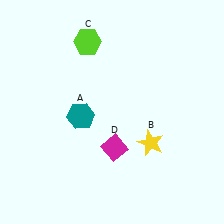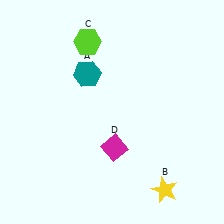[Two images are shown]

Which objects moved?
The objects that moved are: the teal hexagon (A), the yellow star (B).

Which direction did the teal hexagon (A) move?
The teal hexagon (A) moved up.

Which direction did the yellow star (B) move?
The yellow star (B) moved down.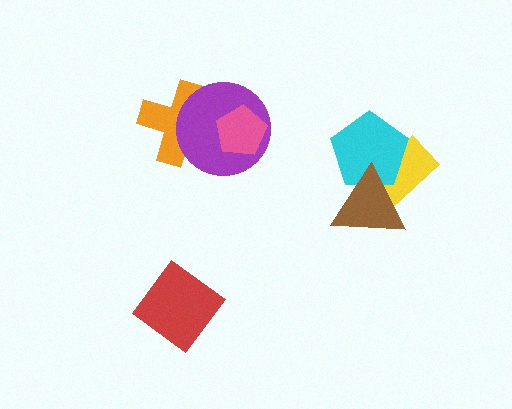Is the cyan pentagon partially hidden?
Yes, it is partially covered by another shape.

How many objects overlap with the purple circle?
2 objects overlap with the purple circle.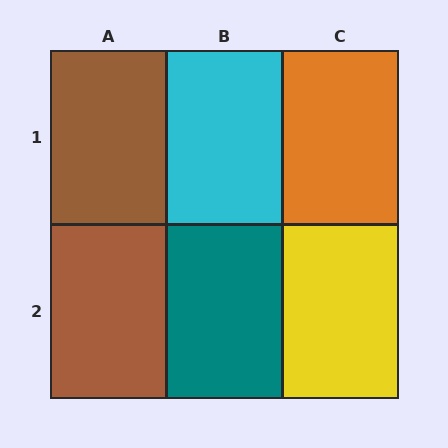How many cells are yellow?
1 cell is yellow.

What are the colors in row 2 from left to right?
Brown, teal, yellow.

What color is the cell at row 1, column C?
Orange.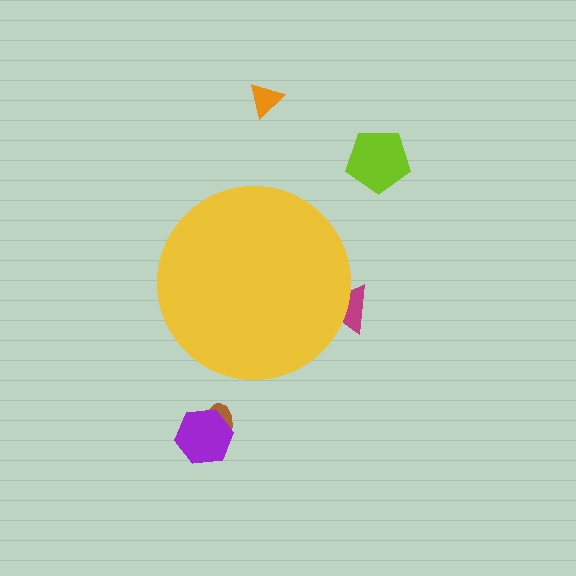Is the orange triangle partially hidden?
No, the orange triangle is fully visible.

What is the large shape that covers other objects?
A yellow circle.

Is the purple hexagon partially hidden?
No, the purple hexagon is fully visible.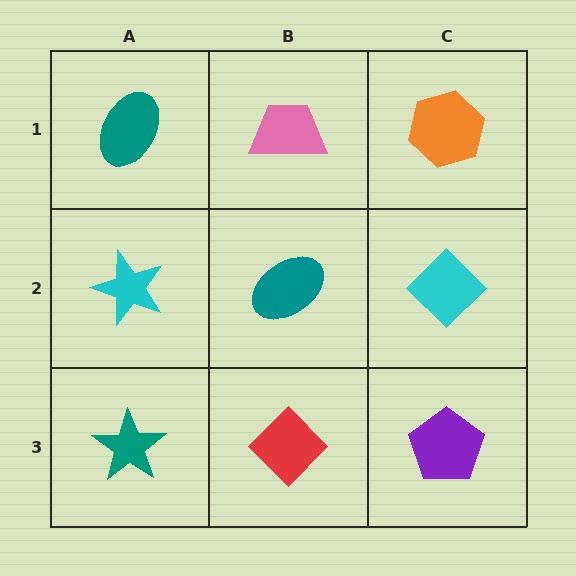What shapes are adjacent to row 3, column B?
A teal ellipse (row 2, column B), a teal star (row 3, column A), a purple pentagon (row 3, column C).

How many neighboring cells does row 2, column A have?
3.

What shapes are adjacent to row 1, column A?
A cyan star (row 2, column A), a pink trapezoid (row 1, column B).